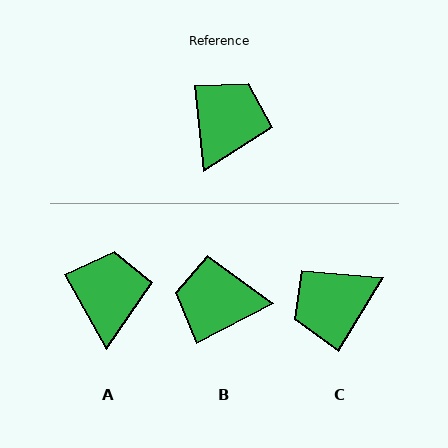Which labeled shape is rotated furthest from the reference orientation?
C, about 142 degrees away.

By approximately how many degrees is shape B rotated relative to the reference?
Approximately 111 degrees counter-clockwise.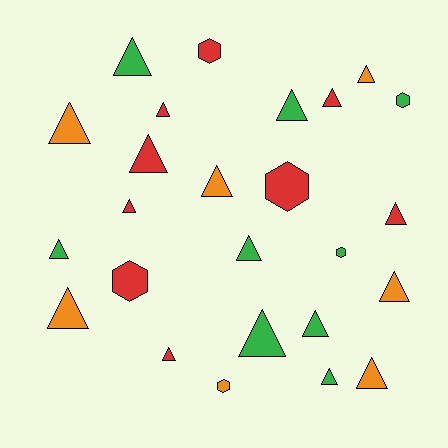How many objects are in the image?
There are 25 objects.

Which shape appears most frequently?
Triangle, with 19 objects.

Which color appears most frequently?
Red, with 9 objects.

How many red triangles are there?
There are 6 red triangles.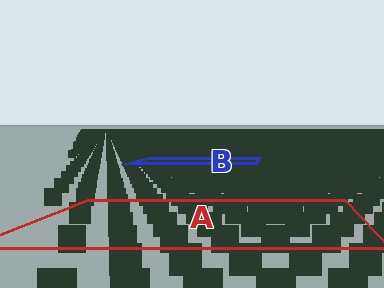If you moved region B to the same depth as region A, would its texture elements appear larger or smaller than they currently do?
They would appear larger. At a closer depth, the same texture elements are projected at a bigger on-screen size.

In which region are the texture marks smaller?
The texture marks are smaller in region B, because it is farther away.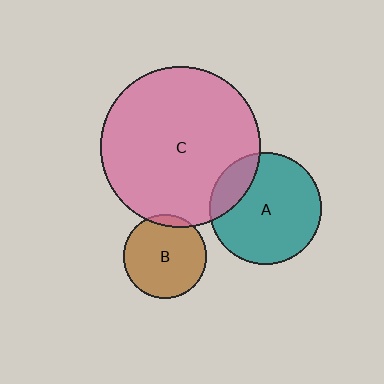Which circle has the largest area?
Circle C (pink).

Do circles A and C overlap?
Yes.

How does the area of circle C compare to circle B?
Approximately 3.7 times.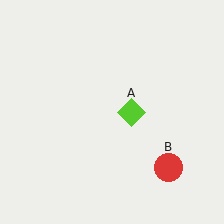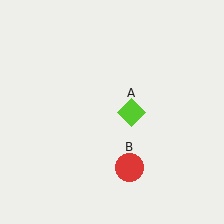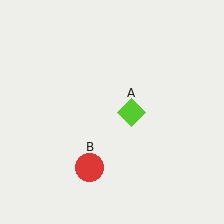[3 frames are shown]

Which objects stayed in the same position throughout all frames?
Lime diamond (object A) remained stationary.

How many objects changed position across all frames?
1 object changed position: red circle (object B).